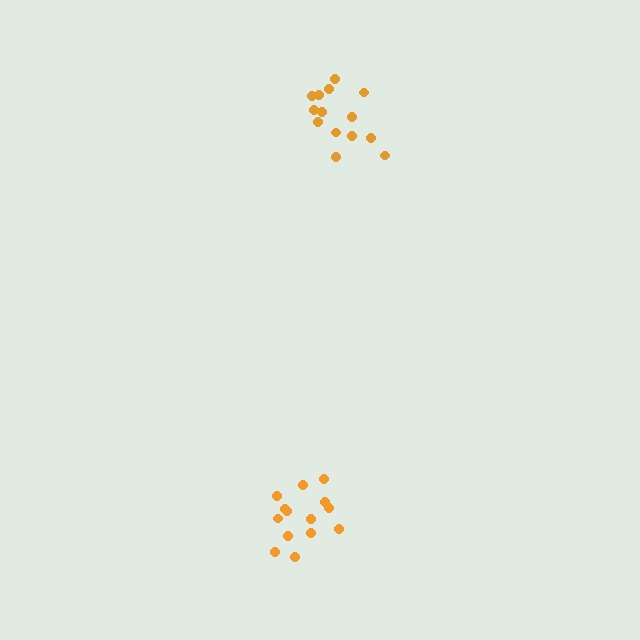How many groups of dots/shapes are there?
There are 2 groups.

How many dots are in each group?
Group 1: 14 dots, Group 2: 14 dots (28 total).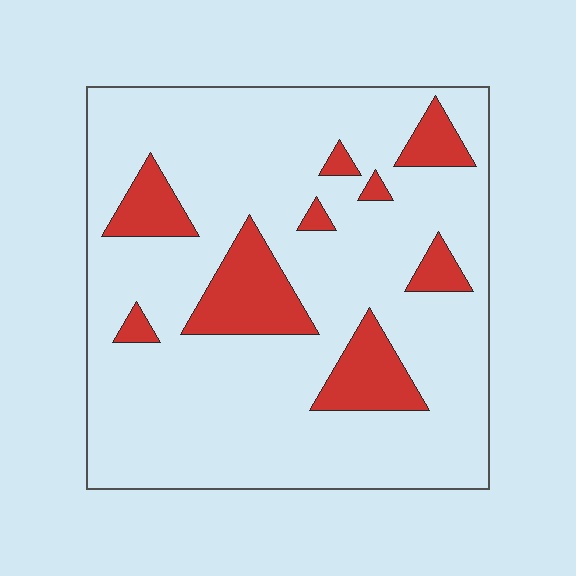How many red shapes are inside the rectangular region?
9.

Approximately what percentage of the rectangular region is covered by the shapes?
Approximately 15%.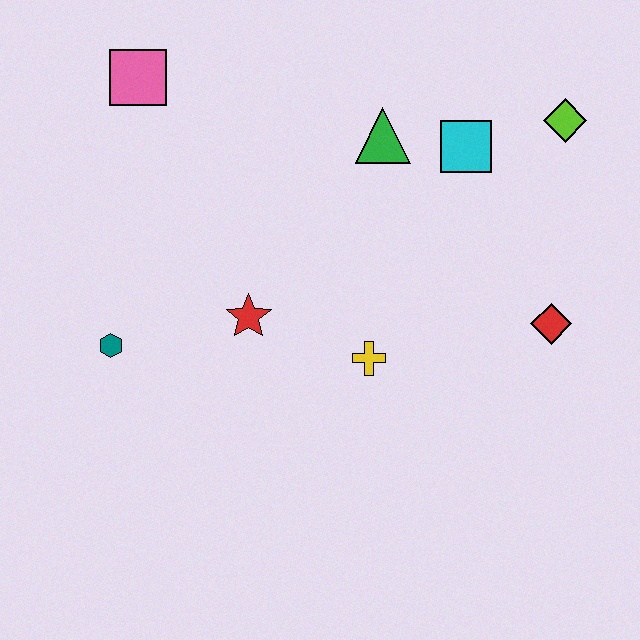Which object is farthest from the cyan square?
The teal hexagon is farthest from the cyan square.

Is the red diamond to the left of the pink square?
No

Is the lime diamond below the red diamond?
No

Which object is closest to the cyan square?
The green triangle is closest to the cyan square.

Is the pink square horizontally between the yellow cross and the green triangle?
No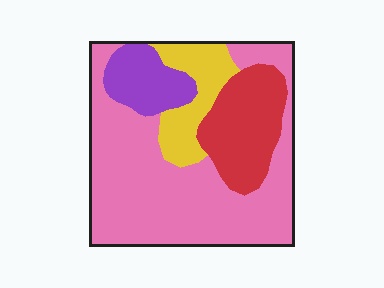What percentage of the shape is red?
Red covers around 20% of the shape.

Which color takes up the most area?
Pink, at roughly 55%.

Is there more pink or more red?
Pink.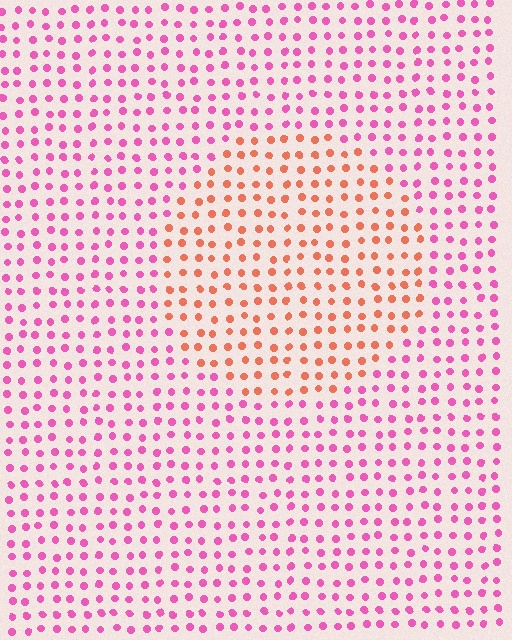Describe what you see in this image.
The image is filled with small pink elements in a uniform arrangement. A circle-shaped region is visible where the elements are tinted to a slightly different hue, forming a subtle color boundary.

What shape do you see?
I see a circle.